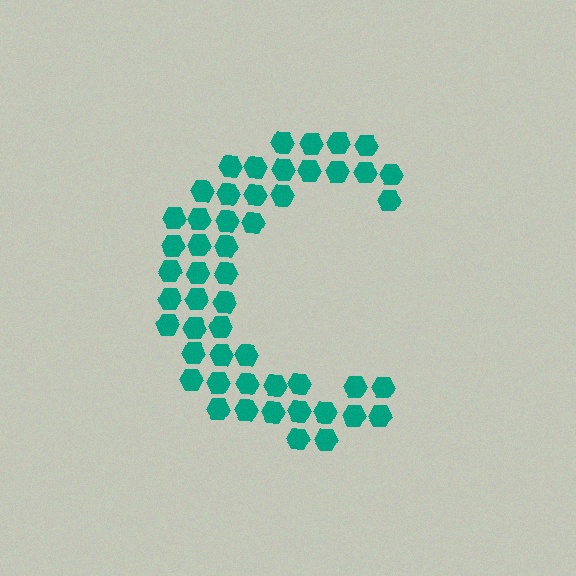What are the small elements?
The small elements are hexagons.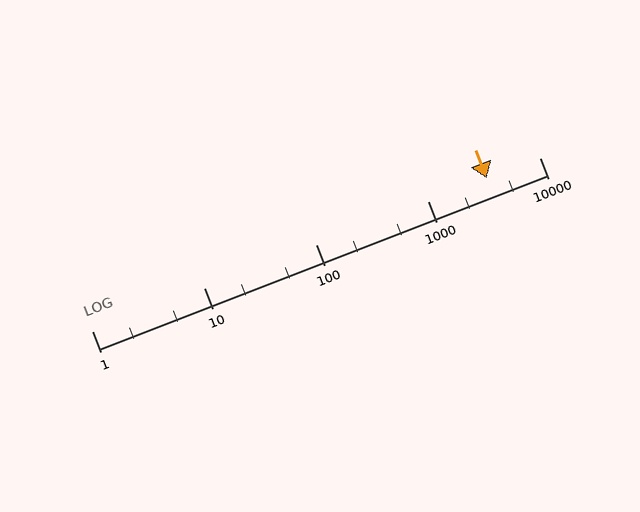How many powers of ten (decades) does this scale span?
The scale spans 4 decades, from 1 to 10000.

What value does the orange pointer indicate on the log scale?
The pointer indicates approximately 3400.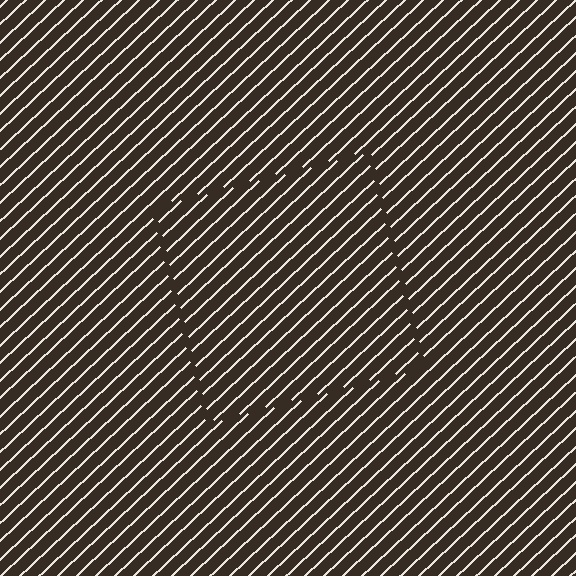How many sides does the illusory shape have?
4 sides — the line-ends trace a square.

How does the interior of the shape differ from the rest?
The interior of the shape contains the same grating, shifted by half a period — the contour is defined by the phase discontinuity where line-ends from the inner and outer gratings abut.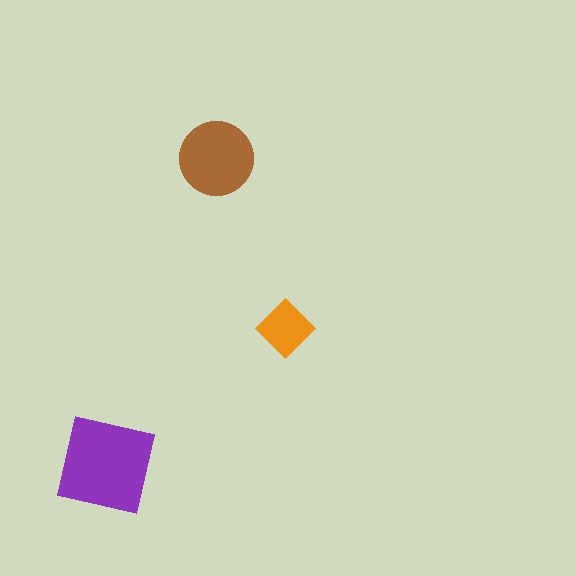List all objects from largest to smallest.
The purple square, the brown circle, the orange diamond.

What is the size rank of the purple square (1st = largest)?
1st.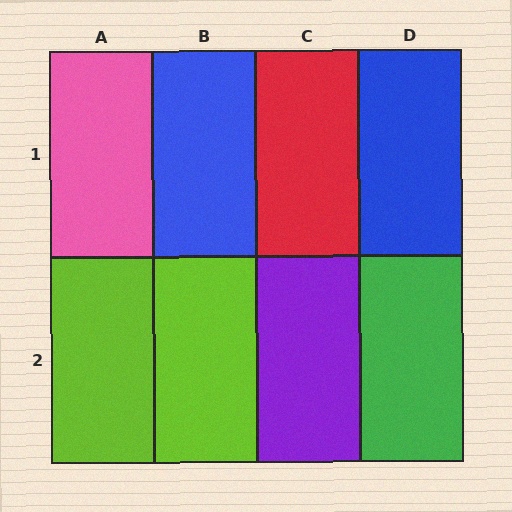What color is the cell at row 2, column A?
Lime.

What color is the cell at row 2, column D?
Green.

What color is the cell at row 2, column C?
Purple.